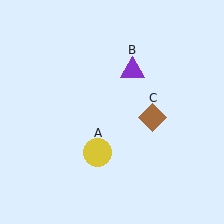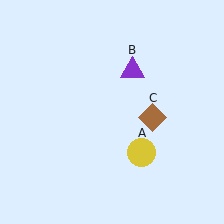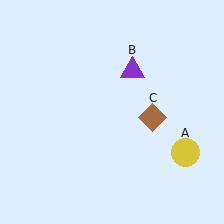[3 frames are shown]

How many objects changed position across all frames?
1 object changed position: yellow circle (object A).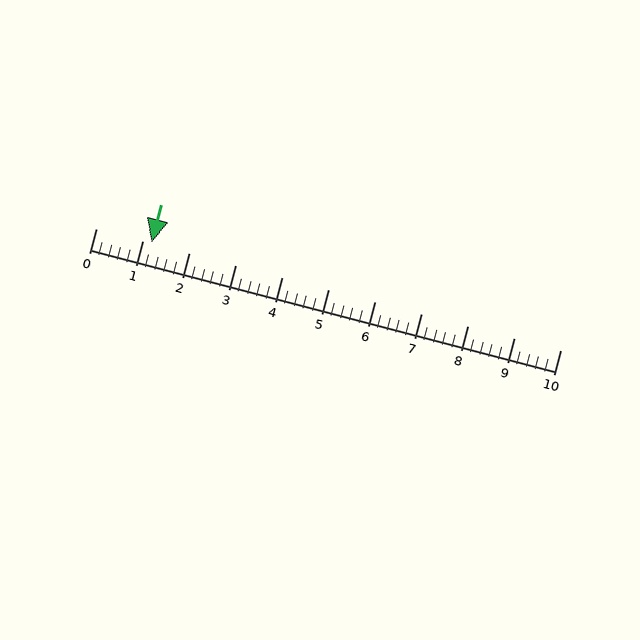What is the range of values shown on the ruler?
The ruler shows values from 0 to 10.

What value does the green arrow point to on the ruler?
The green arrow points to approximately 1.2.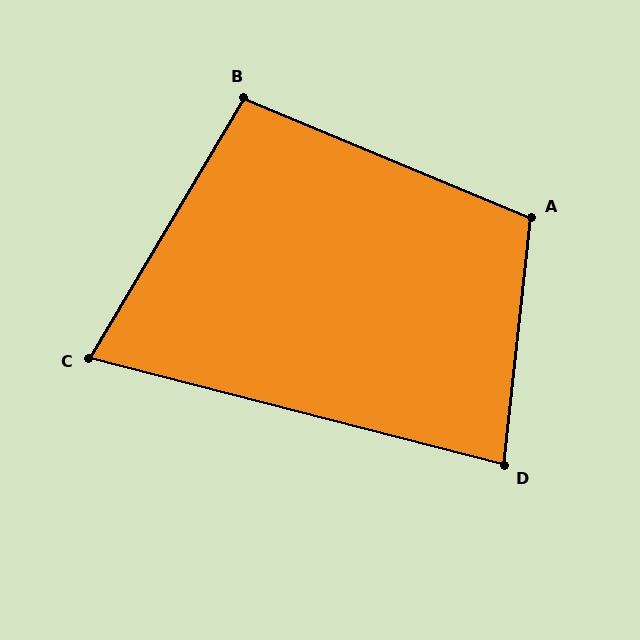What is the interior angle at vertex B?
Approximately 98 degrees (obtuse).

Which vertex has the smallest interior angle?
C, at approximately 74 degrees.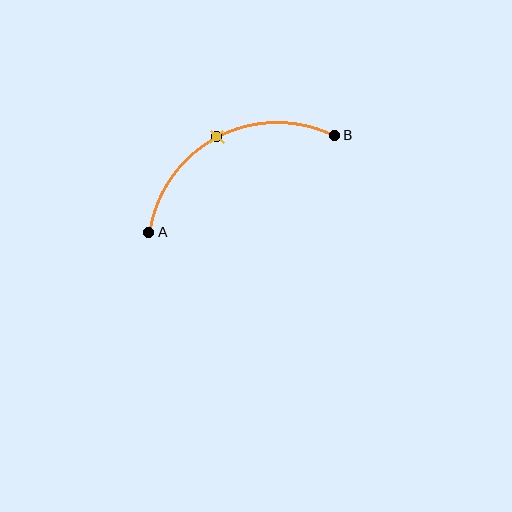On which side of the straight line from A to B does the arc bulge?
The arc bulges above the straight line connecting A and B.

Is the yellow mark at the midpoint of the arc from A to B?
Yes. The yellow mark lies on the arc at equal arc-length from both A and B — it is the arc midpoint.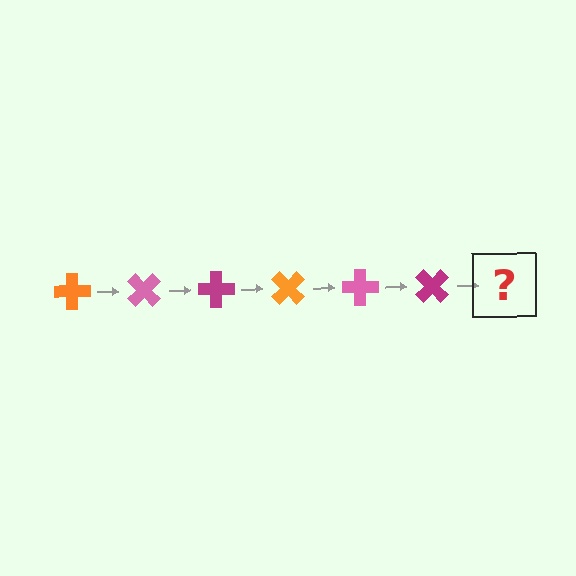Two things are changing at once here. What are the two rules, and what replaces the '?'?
The two rules are that it rotates 45 degrees each step and the color cycles through orange, pink, and magenta. The '?' should be an orange cross, rotated 270 degrees from the start.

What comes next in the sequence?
The next element should be an orange cross, rotated 270 degrees from the start.